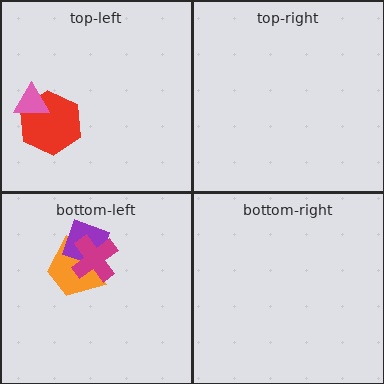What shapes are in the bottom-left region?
The orange trapezoid, the purple diamond, the magenta cross.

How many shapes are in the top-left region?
2.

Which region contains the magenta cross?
The bottom-left region.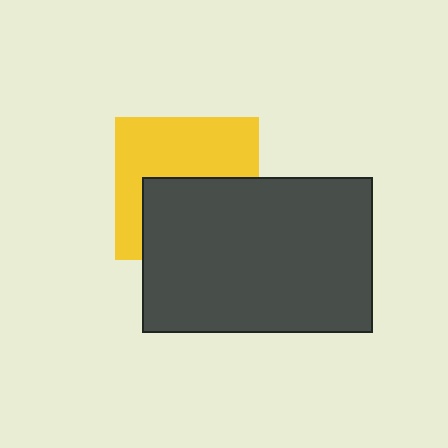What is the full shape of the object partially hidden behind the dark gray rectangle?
The partially hidden object is a yellow square.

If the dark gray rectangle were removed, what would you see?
You would see the complete yellow square.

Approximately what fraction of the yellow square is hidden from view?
Roughly 47% of the yellow square is hidden behind the dark gray rectangle.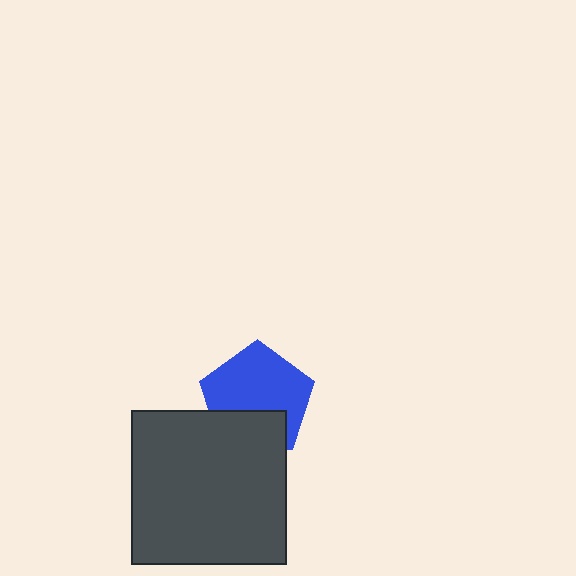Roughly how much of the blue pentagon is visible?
Most of it is visible (roughly 67%).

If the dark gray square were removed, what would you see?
You would see the complete blue pentagon.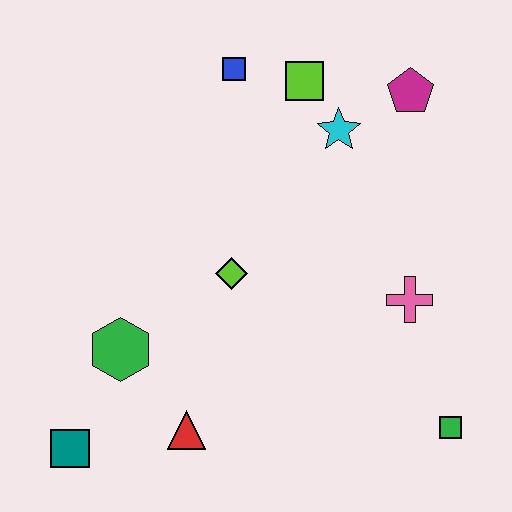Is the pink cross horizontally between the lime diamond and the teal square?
No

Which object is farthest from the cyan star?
The teal square is farthest from the cyan star.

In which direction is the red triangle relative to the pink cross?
The red triangle is to the left of the pink cross.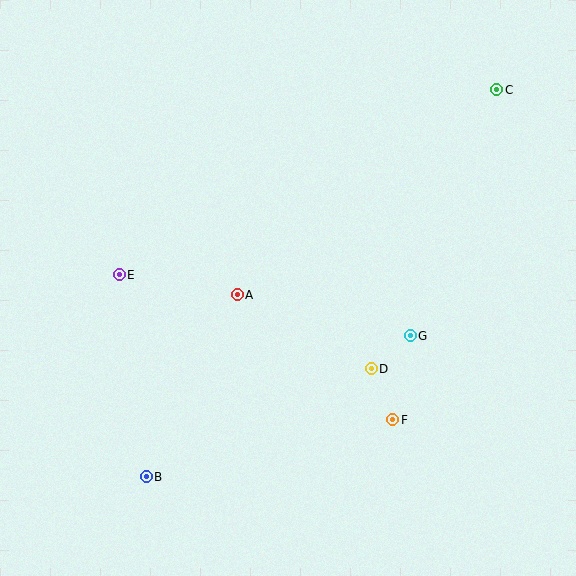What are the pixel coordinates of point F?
Point F is at (393, 420).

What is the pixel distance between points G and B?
The distance between G and B is 299 pixels.